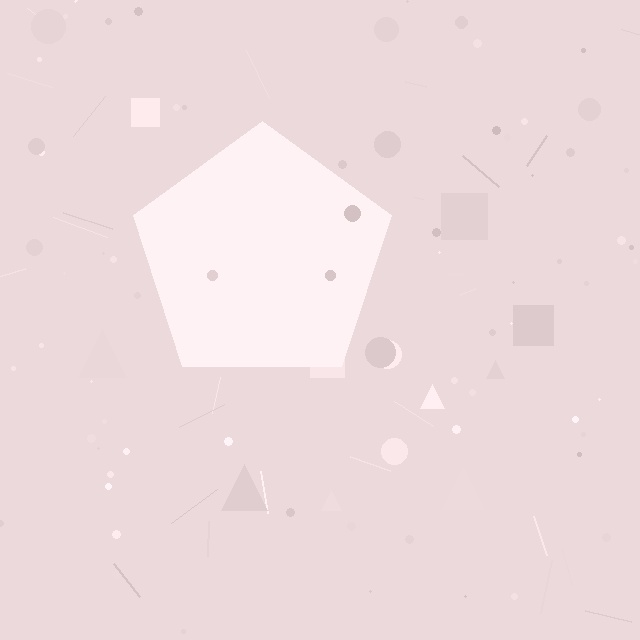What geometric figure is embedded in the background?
A pentagon is embedded in the background.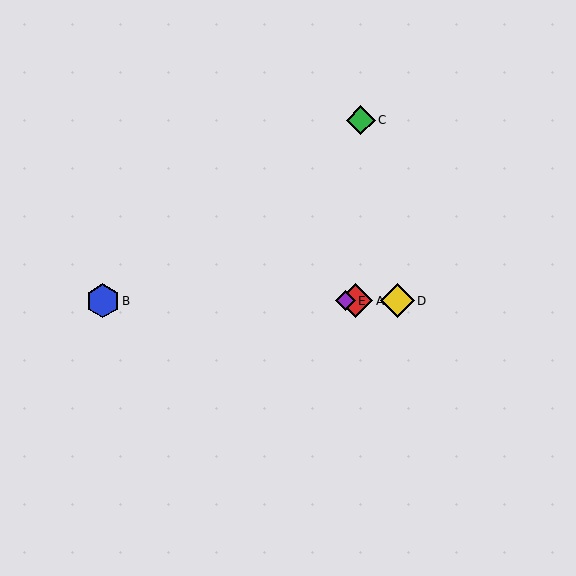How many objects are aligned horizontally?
4 objects (A, B, D, E) are aligned horizontally.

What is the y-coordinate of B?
Object B is at y≈301.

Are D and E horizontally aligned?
Yes, both are at y≈301.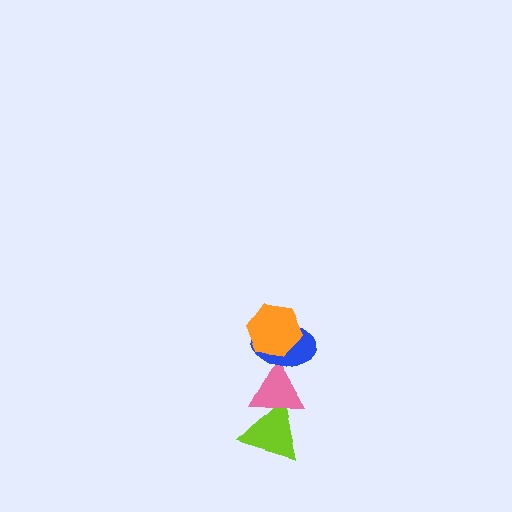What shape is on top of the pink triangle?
The blue ellipse is on top of the pink triangle.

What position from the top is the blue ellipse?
The blue ellipse is 2nd from the top.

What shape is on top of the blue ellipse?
The orange hexagon is on top of the blue ellipse.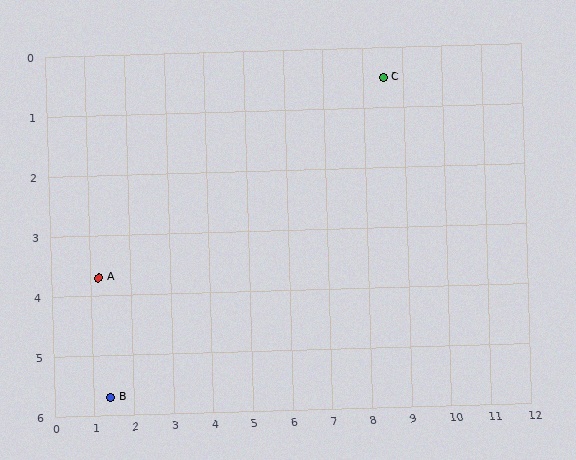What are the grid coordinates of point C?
Point C is at approximately (8.5, 0.5).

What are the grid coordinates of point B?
Point B is at approximately (1.4, 5.7).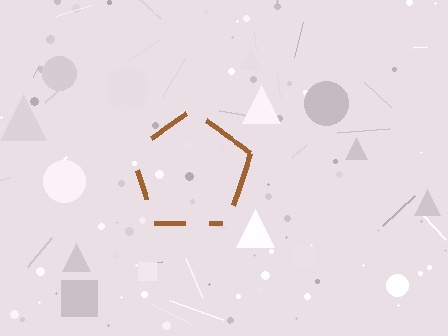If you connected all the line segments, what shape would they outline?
They would outline a pentagon.